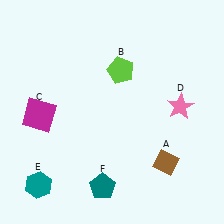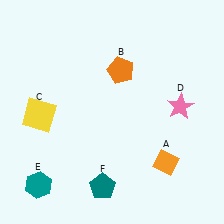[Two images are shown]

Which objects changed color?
A changed from brown to orange. B changed from lime to orange. C changed from magenta to yellow.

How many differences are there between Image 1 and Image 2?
There are 3 differences between the two images.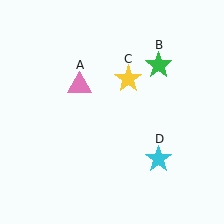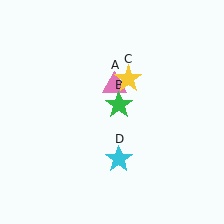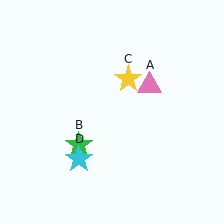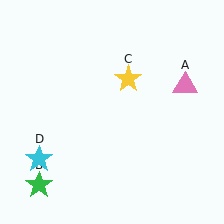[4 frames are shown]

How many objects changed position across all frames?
3 objects changed position: pink triangle (object A), green star (object B), cyan star (object D).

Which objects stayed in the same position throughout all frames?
Yellow star (object C) remained stationary.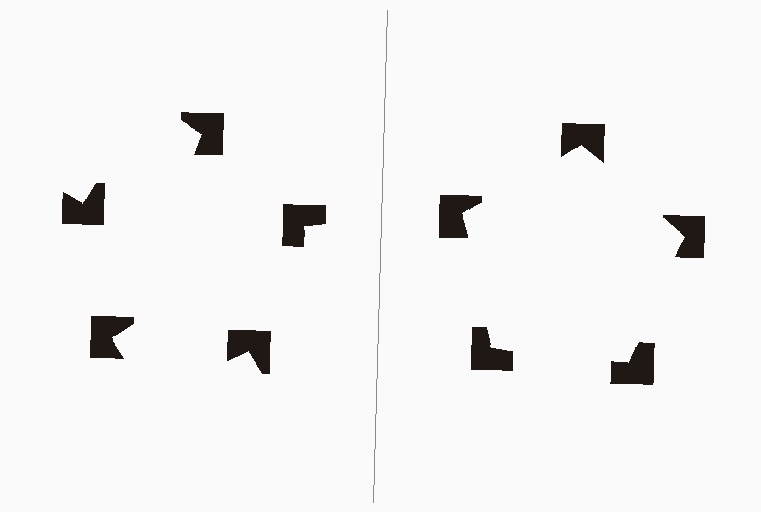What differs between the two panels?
The notched squares are positioned identically on both sides; only the wedge orientations differ. On the right they align to a pentagon; on the left they are misaligned.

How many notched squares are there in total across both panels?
10 — 5 on each side.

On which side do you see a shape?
An illusory pentagon appears on the right side. On the left side the wedge cuts are rotated, so no coherent shape forms.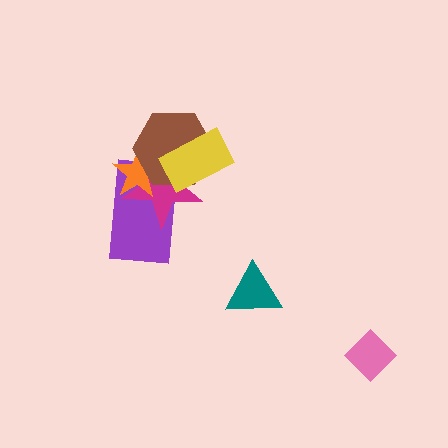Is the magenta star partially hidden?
Yes, it is partially covered by another shape.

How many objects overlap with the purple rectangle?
4 objects overlap with the purple rectangle.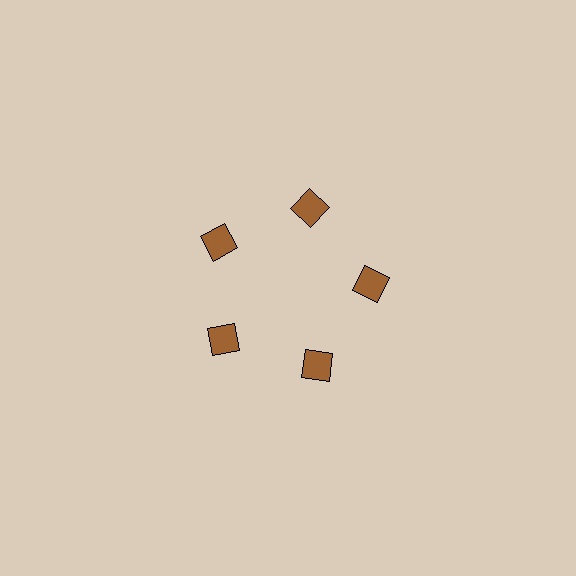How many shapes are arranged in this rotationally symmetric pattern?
There are 5 shapes, arranged in 5 groups of 1.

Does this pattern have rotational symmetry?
Yes, this pattern has 5-fold rotational symmetry. It looks the same after rotating 72 degrees around the center.